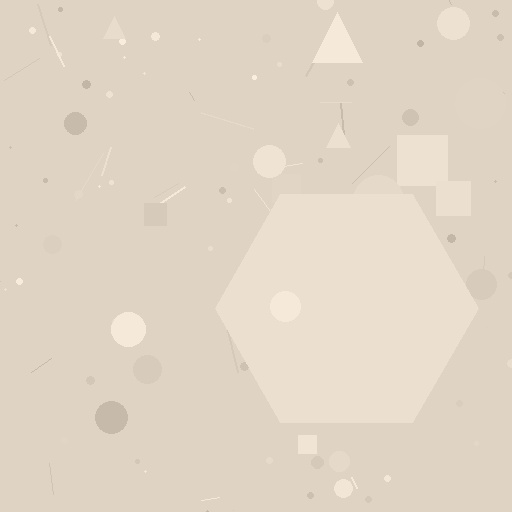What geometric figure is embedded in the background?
A hexagon is embedded in the background.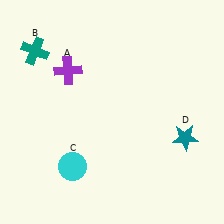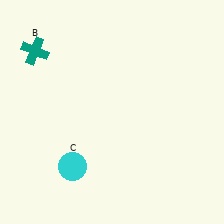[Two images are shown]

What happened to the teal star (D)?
The teal star (D) was removed in Image 2. It was in the bottom-right area of Image 1.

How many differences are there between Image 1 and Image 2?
There are 2 differences between the two images.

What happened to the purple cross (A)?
The purple cross (A) was removed in Image 2. It was in the top-left area of Image 1.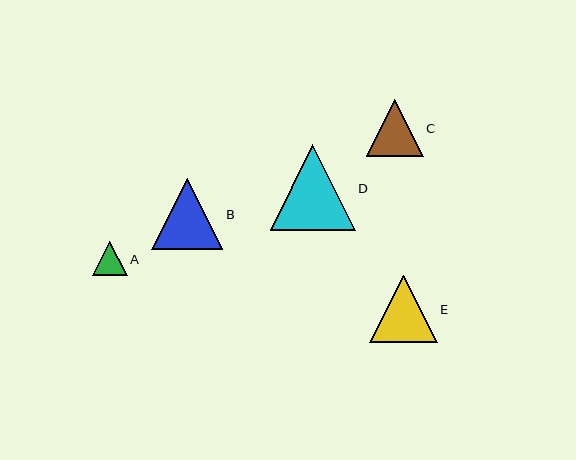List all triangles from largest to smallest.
From largest to smallest: D, B, E, C, A.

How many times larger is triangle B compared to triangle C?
Triangle B is approximately 1.2 times the size of triangle C.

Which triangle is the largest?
Triangle D is the largest with a size of approximately 85 pixels.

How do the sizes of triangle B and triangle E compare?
Triangle B and triangle E are approximately the same size.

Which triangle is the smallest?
Triangle A is the smallest with a size of approximately 34 pixels.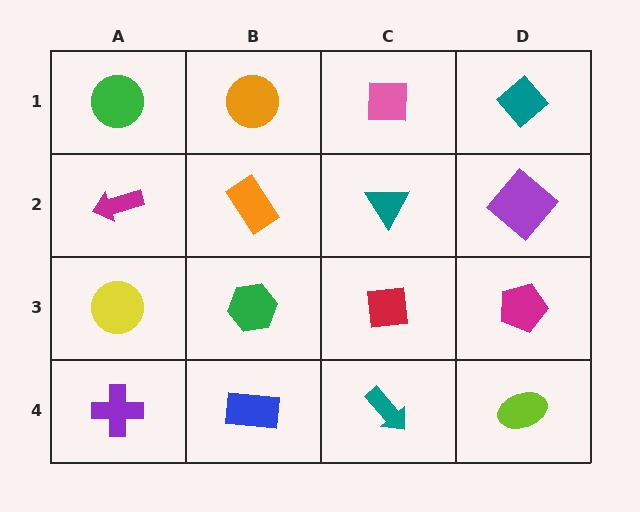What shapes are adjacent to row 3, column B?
An orange rectangle (row 2, column B), a blue rectangle (row 4, column B), a yellow circle (row 3, column A), a red square (row 3, column C).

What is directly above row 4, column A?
A yellow circle.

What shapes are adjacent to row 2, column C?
A pink square (row 1, column C), a red square (row 3, column C), an orange rectangle (row 2, column B), a purple diamond (row 2, column D).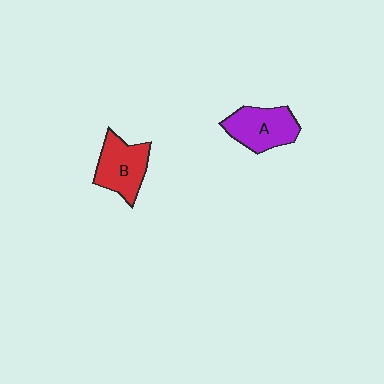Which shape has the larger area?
Shape A (purple).